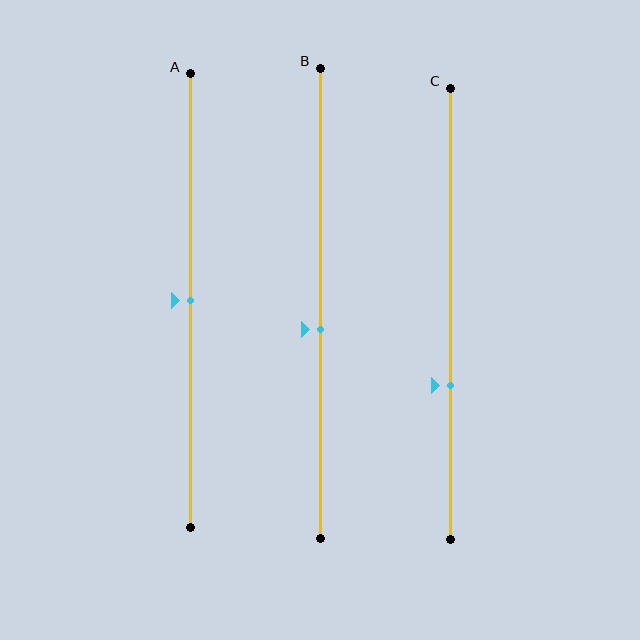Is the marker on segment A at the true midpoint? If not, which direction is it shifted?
Yes, the marker on segment A is at the true midpoint.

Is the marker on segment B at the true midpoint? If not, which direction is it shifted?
No, the marker on segment B is shifted downward by about 5% of the segment length.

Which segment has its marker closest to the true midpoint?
Segment A has its marker closest to the true midpoint.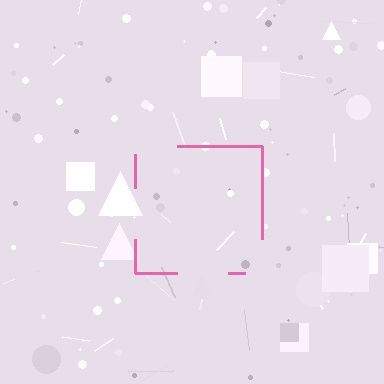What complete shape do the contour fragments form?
The contour fragments form a square.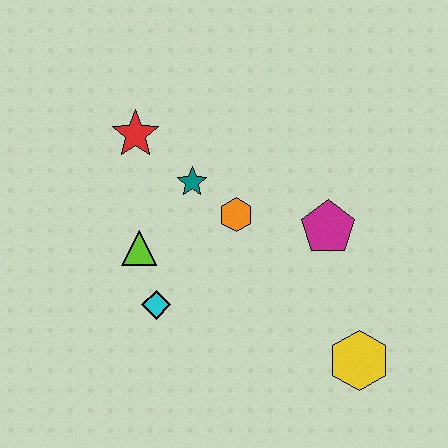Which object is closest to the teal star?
The orange hexagon is closest to the teal star.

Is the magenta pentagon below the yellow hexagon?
No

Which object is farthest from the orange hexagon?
The yellow hexagon is farthest from the orange hexagon.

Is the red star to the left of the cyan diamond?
Yes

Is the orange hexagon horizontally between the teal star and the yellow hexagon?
Yes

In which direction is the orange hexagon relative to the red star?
The orange hexagon is to the right of the red star.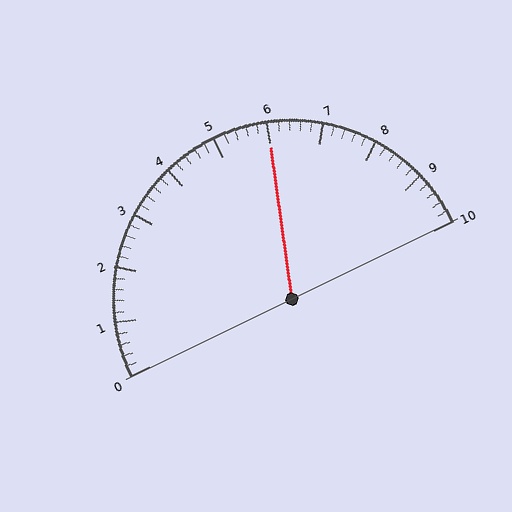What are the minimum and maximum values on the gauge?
The gauge ranges from 0 to 10.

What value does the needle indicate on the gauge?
The needle indicates approximately 6.0.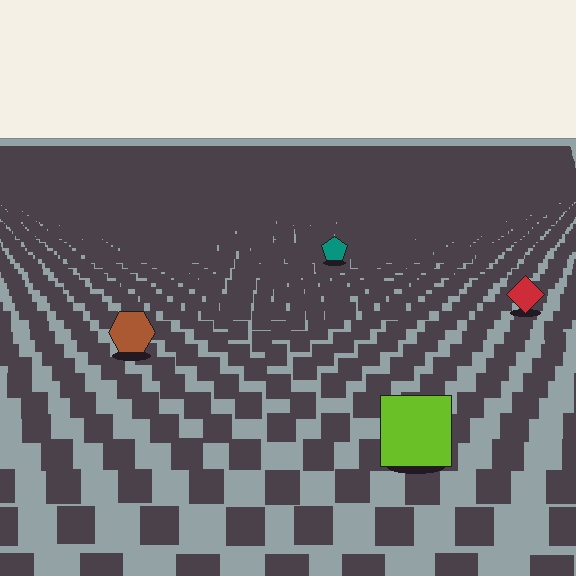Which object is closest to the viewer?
The lime square is closest. The texture marks near it are larger and more spread out.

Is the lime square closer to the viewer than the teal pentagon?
Yes. The lime square is closer — you can tell from the texture gradient: the ground texture is coarser near it.